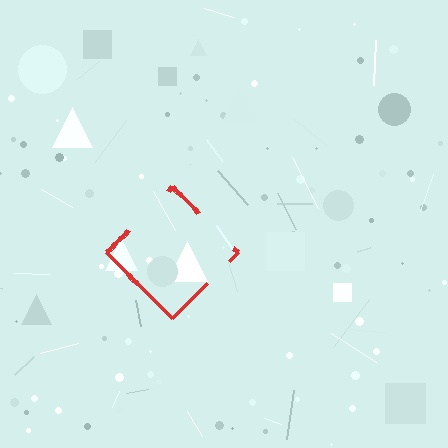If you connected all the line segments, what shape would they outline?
They would outline a diamond.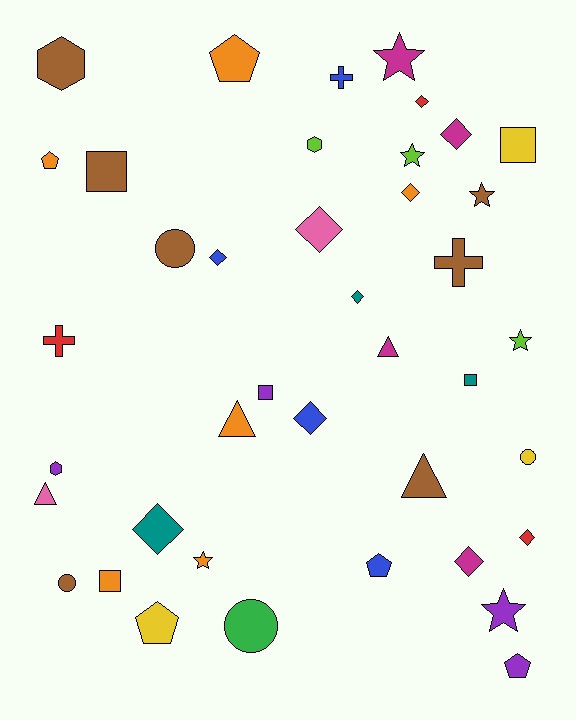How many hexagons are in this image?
There are 3 hexagons.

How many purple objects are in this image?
There are 4 purple objects.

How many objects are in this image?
There are 40 objects.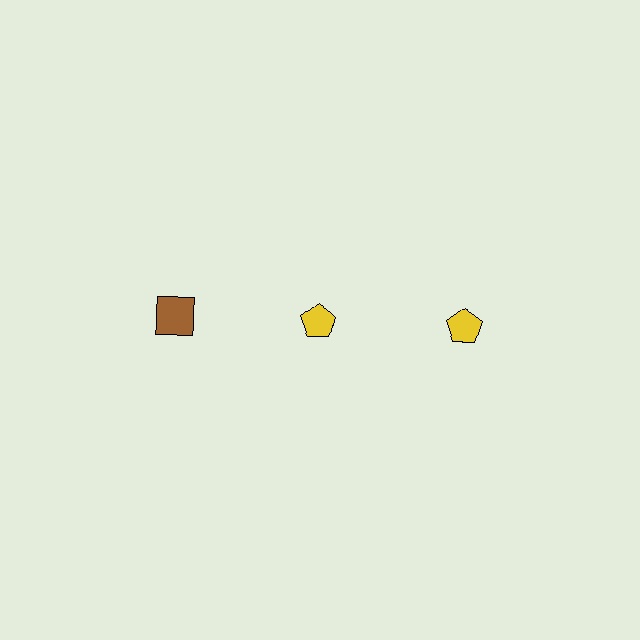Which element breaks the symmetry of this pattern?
The brown square in the top row, leftmost column breaks the symmetry. All other shapes are yellow pentagons.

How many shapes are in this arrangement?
There are 3 shapes arranged in a grid pattern.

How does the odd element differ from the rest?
It differs in both color (brown instead of yellow) and shape (square instead of pentagon).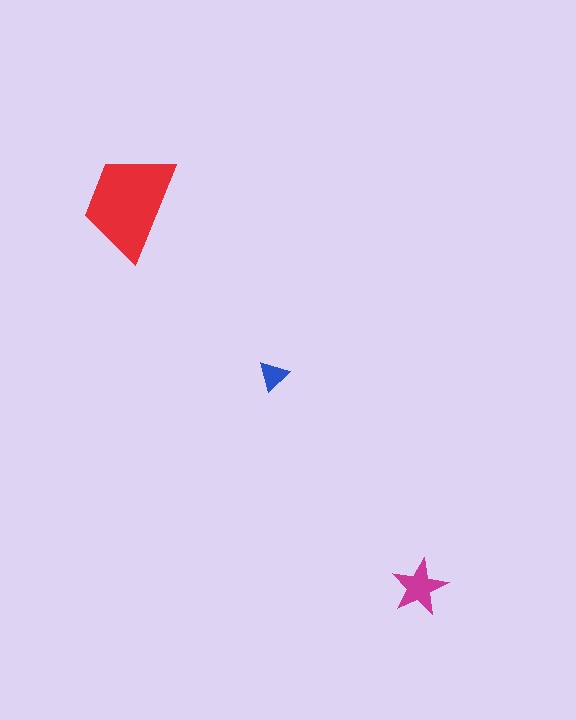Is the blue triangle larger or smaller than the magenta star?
Smaller.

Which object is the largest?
The red trapezoid.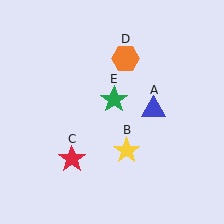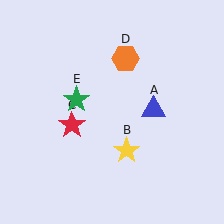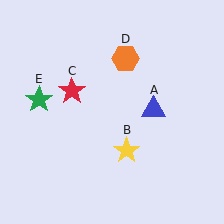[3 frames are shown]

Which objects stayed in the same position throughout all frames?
Blue triangle (object A) and yellow star (object B) and orange hexagon (object D) remained stationary.